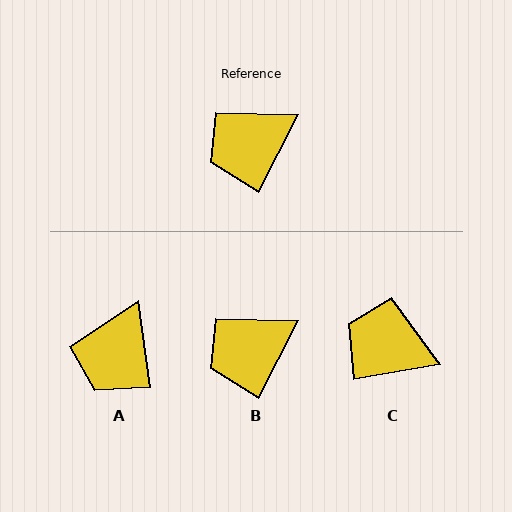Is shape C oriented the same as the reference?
No, it is off by about 53 degrees.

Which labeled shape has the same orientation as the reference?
B.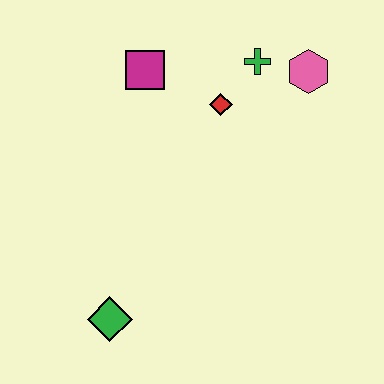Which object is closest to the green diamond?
The red diamond is closest to the green diamond.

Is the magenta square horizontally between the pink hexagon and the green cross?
No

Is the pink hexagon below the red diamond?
No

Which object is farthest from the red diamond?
The green diamond is farthest from the red diamond.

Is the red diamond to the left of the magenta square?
No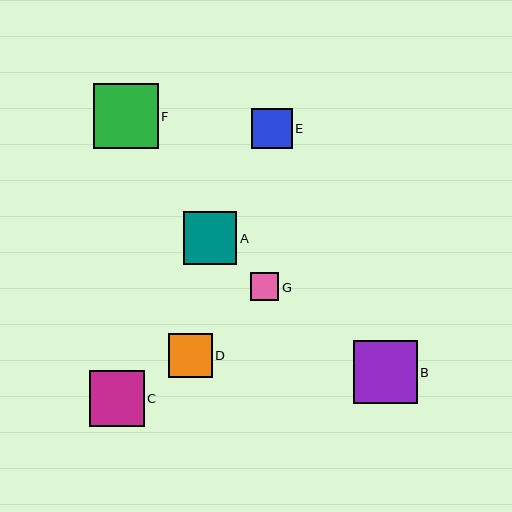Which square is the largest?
Square F is the largest with a size of approximately 65 pixels.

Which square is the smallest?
Square G is the smallest with a size of approximately 28 pixels.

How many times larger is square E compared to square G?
Square E is approximately 1.4 times the size of square G.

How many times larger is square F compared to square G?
Square F is approximately 2.3 times the size of square G.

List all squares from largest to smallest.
From largest to smallest: F, B, C, A, D, E, G.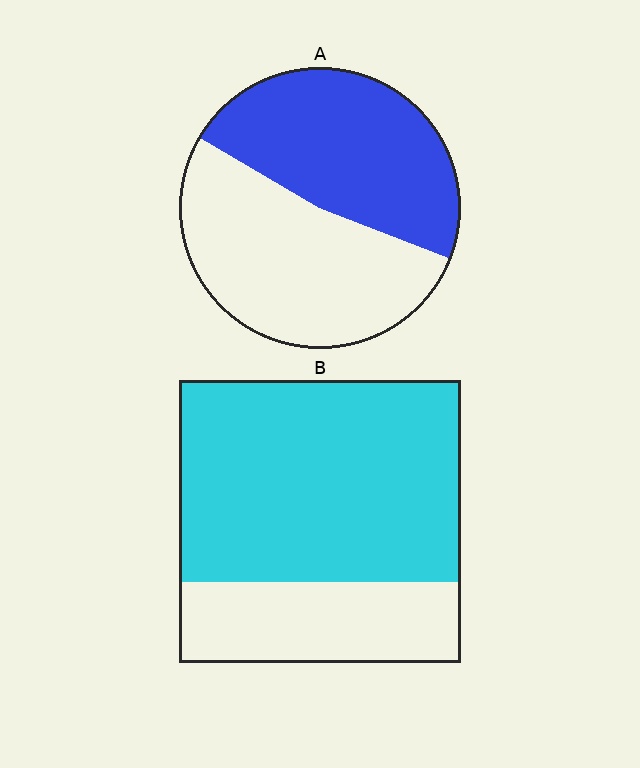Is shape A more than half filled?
Roughly half.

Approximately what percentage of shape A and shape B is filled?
A is approximately 50% and B is approximately 70%.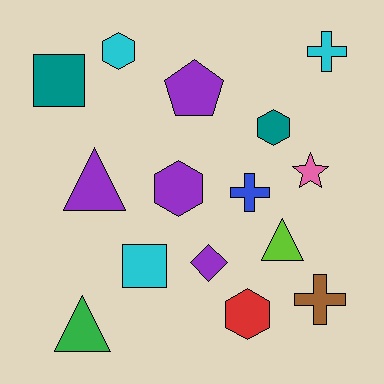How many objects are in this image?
There are 15 objects.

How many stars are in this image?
There is 1 star.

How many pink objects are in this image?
There is 1 pink object.